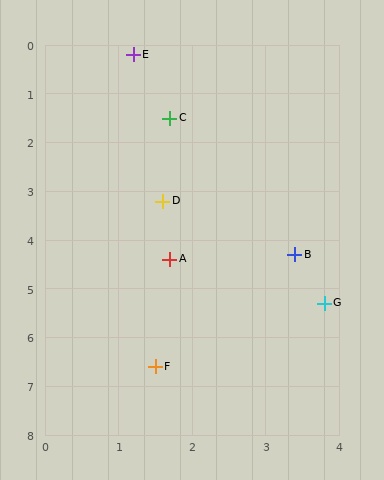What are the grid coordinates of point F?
Point F is at approximately (1.5, 6.6).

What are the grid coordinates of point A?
Point A is at approximately (1.7, 4.4).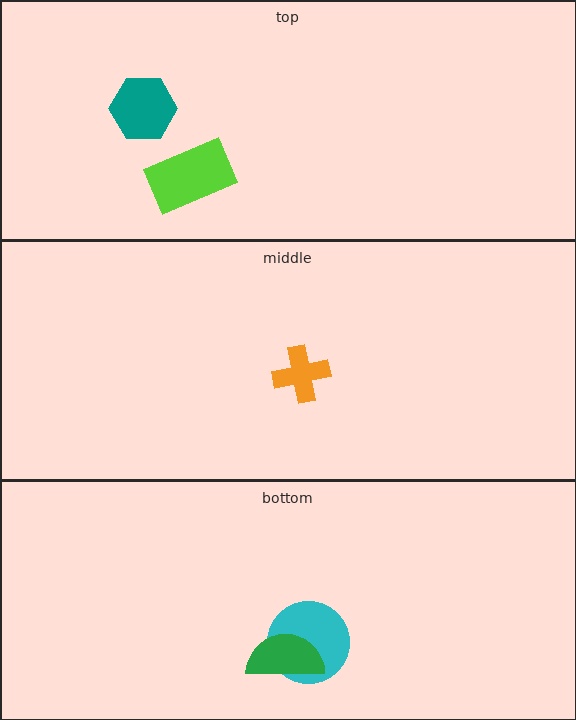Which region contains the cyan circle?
The bottom region.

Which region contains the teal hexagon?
The top region.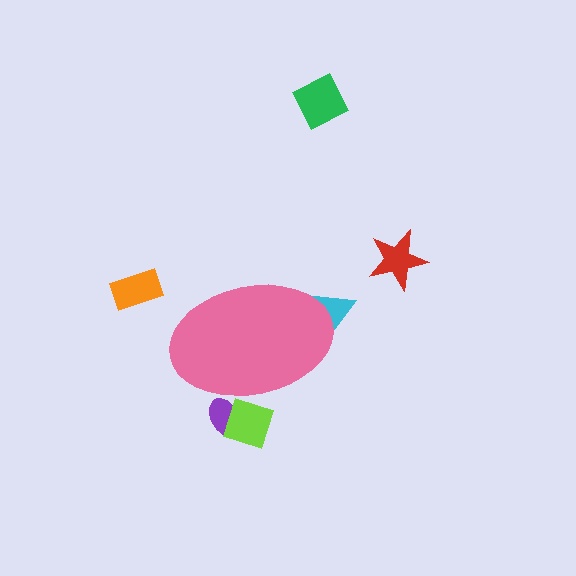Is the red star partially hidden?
No, the red star is fully visible.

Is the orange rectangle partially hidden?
No, the orange rectangle is fully visible.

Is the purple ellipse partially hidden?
Yes, the purple ellipse is partially hidden behind the pink ellipse.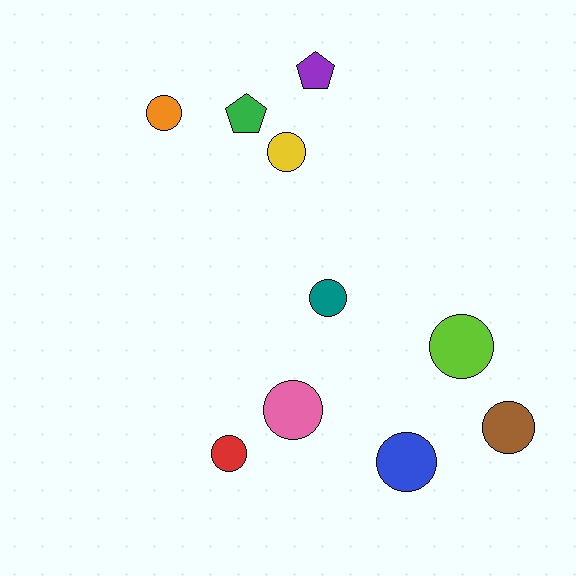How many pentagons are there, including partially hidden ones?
There are 2 pentagons.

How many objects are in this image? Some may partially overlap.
There are 10 objects.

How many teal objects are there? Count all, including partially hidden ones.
There is 1 teal object.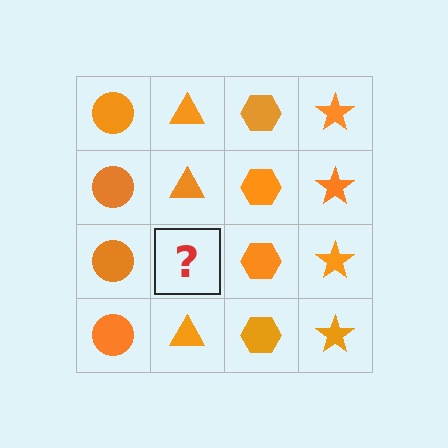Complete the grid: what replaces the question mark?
The question mark should be replaced with an orange triangle.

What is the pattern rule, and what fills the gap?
The rule is that each column has a consistent shape. The gap should be filled with an orange triangle.